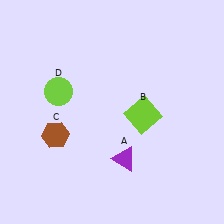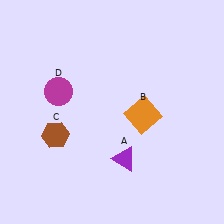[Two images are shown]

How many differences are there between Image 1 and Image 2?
There are 2 differences between the two images.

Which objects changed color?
B changed from lime to orange. D changed from lime to magenta.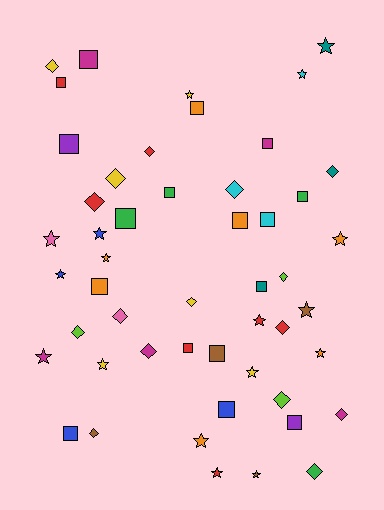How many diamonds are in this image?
There are 16 diamonds.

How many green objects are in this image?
There are 4 green objects.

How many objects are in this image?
There are 50 objects.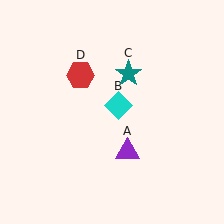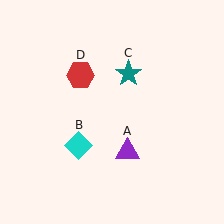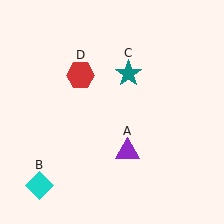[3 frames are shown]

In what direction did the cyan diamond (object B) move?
The cyan diamond (object B) moved down and to the left.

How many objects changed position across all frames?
1 object changed position: cyan diamond (object B).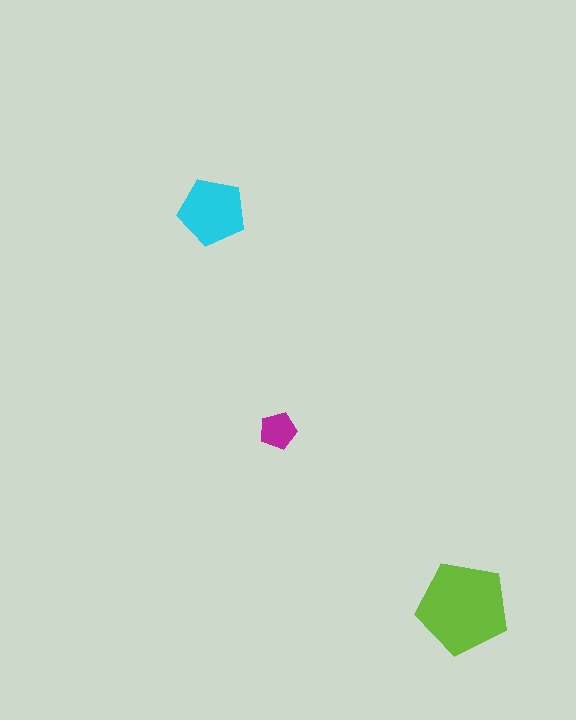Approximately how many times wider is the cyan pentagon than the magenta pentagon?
About 2 times wider.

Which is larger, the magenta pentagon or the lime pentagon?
The lime one.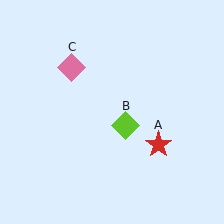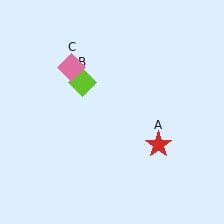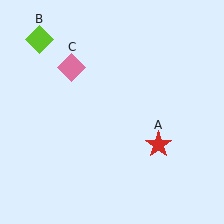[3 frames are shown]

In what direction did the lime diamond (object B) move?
The lime diamond (object B) moved up and to the left.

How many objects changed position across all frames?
1 object changed position: lime diamond (object B).